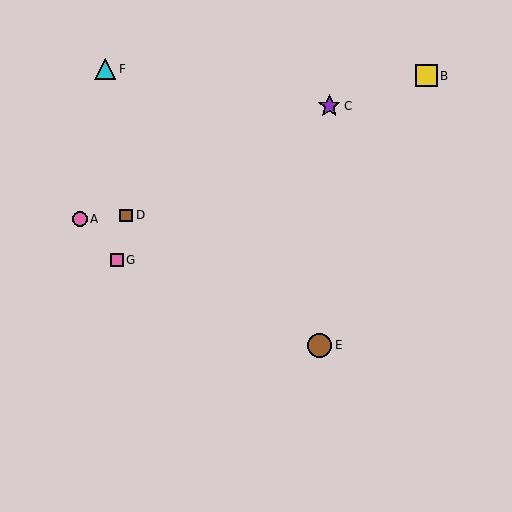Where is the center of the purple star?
The center of the purple star is at (329, 106).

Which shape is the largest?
The brown circle (labeled E) is the largest.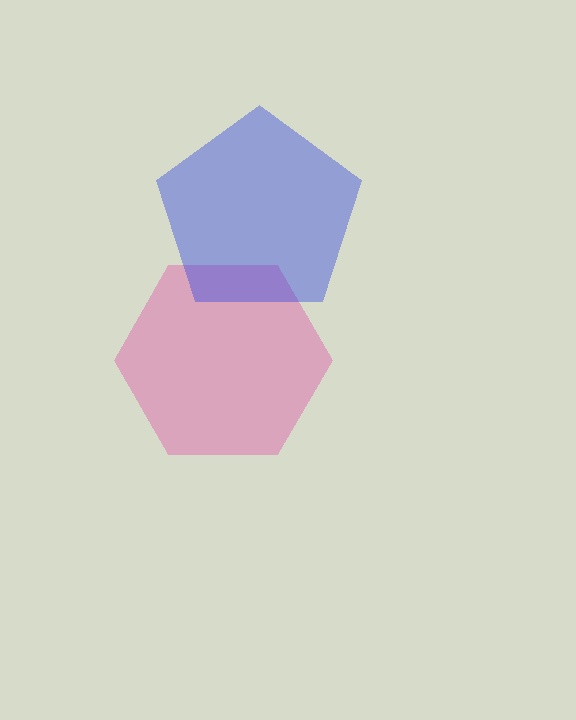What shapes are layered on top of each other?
The layered shapes are: a pink hexagon, a blue pentagon.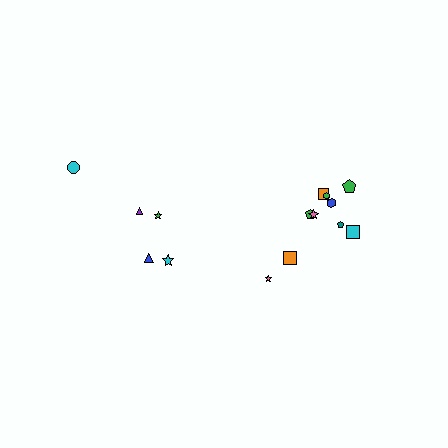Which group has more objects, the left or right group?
The right group.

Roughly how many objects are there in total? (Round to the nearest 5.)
Roughly 15 objects in total.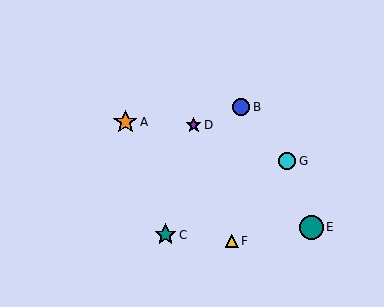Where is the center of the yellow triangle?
The center of the yellow triangle is at (232, 241).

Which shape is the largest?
The orange star (labeled A) is the largest.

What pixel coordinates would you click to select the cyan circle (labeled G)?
Click at (287, 161) to select the cyan circle G.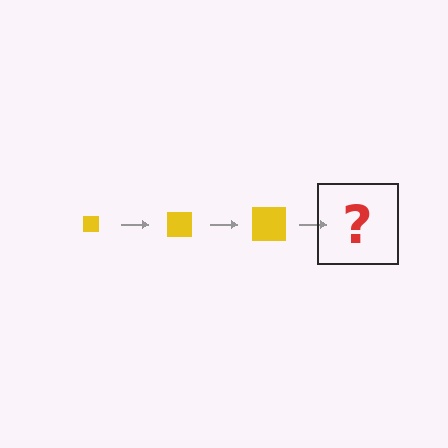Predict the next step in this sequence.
The next step is a yellow square, larger than the previous one.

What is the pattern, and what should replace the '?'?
The pattern is that the square gets progressively larger each step. The '?' should be a yellow square, larger than the previous one.